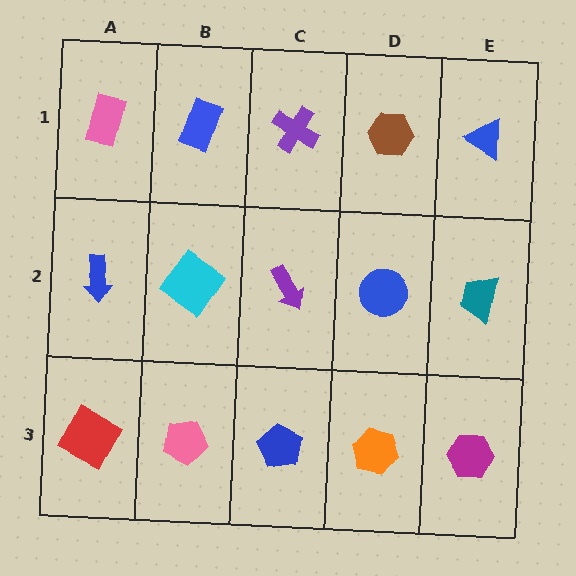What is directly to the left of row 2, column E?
A blue circle.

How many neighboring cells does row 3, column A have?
2.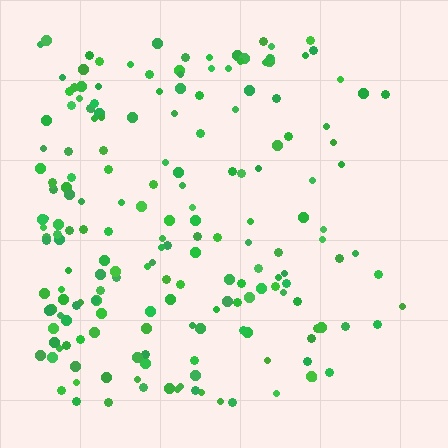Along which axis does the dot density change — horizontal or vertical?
Horizontal.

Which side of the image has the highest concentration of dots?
The left.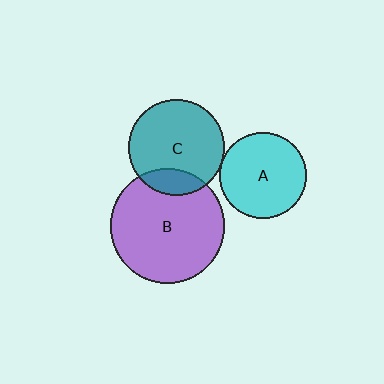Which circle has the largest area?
Circle B (purple).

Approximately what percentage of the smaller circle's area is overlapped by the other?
Approximately 5%.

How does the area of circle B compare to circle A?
Approximately 1.7 times.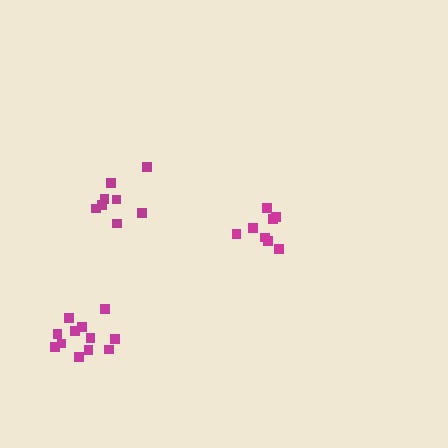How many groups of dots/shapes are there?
There are 3 groups.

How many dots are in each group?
Group 1: 12 dots, Group 2: 8 dots, Group 3: 8 dots (28 total).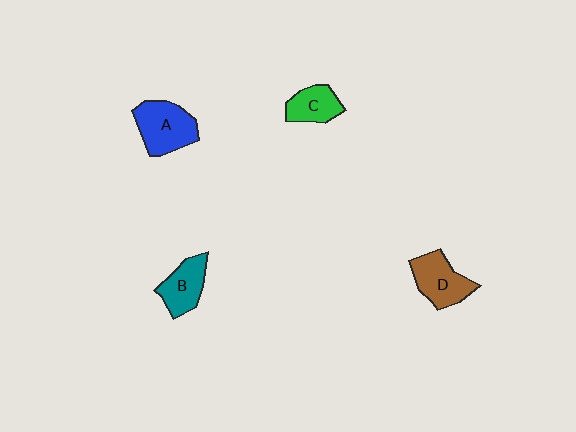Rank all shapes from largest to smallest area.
From largest to smallest: A (blue), D (brown), B (teal), C (green).